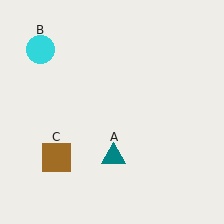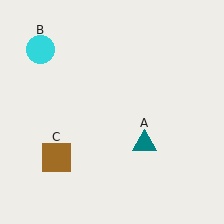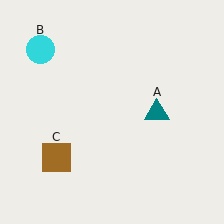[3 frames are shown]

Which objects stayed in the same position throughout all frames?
Cyan circle (object B) and brown square (object C) remained stationary.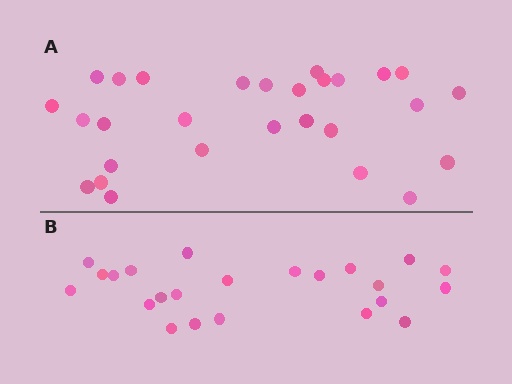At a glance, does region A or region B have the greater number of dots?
Region A (the top region) has more dots.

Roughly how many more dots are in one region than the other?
Region A has about 5 more dots than region B.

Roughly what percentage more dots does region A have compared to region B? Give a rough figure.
About 20% more.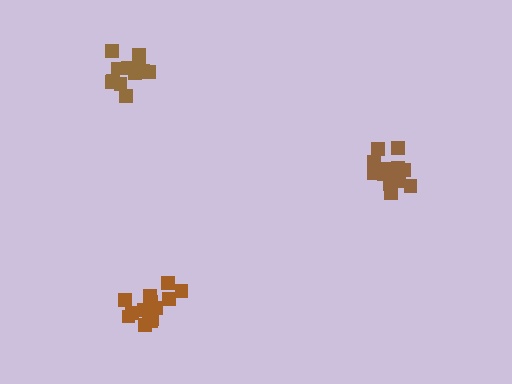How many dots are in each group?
Group 1: 15 dots, Group 2: 13 dots, Group 3: 14 dots (42 total).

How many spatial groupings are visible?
There are 3 spatial groupings.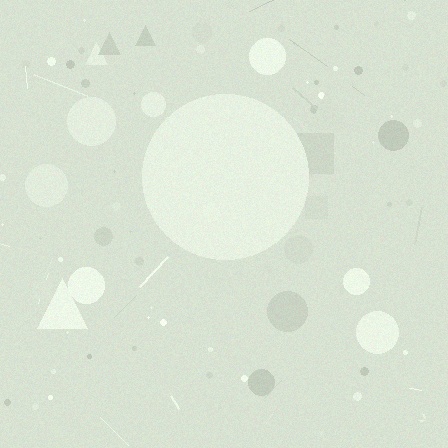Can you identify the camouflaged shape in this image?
The camouflaged shape is a circle.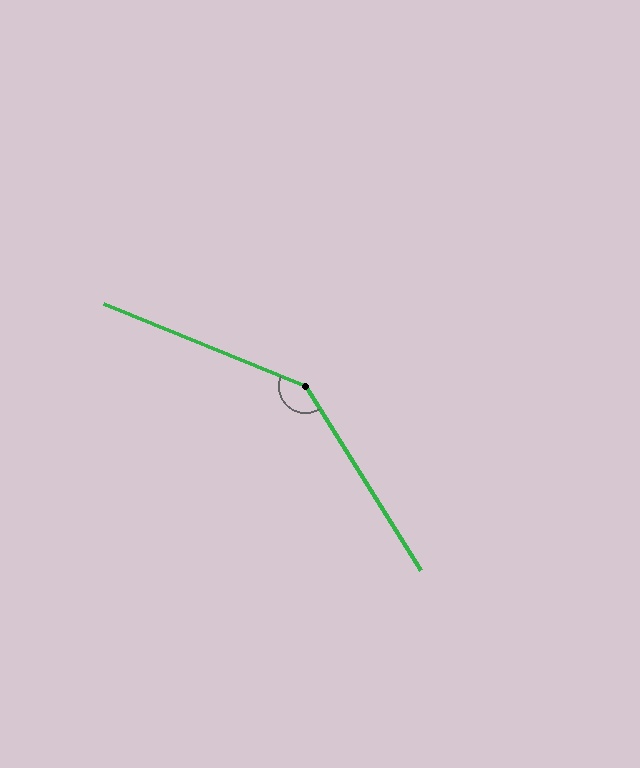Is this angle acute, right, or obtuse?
It is obtuse.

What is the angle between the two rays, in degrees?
Approximately 144 degrees.